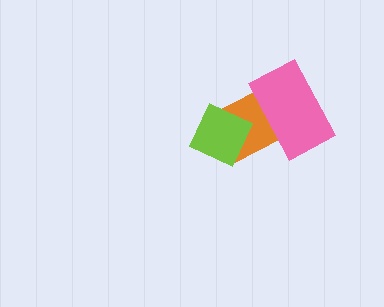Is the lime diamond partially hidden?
No, no other shape covers it.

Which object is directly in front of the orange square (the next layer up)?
The lime diamond is directly in front of the orange square.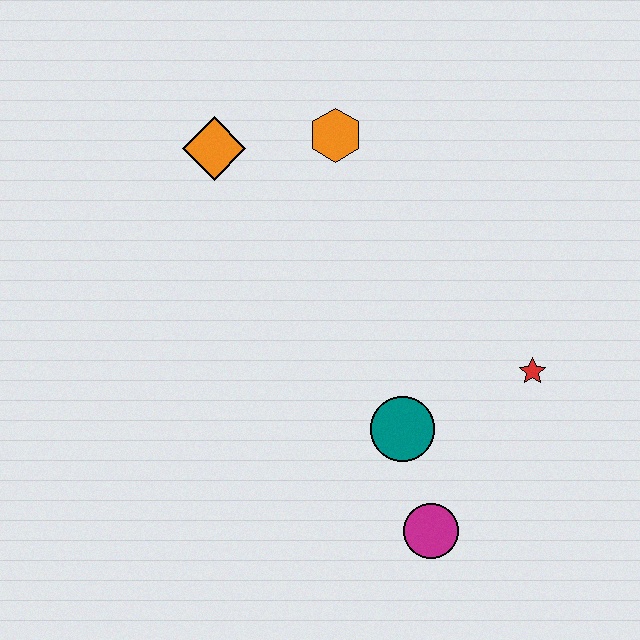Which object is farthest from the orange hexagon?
The magenta circle is farthest from the orange hexagon.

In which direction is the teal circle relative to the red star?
The teal circle is to the left of the red star.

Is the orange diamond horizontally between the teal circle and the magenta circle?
No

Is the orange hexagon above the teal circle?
Yes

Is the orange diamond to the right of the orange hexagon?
No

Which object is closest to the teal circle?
The magenta circle is closest to the teal circle.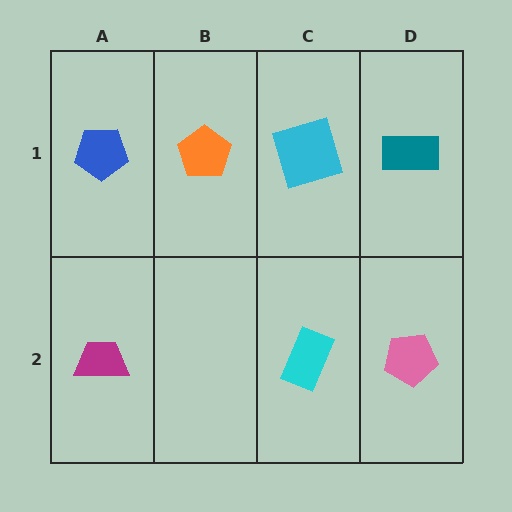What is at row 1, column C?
A cyan square.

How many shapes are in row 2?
3 shapes.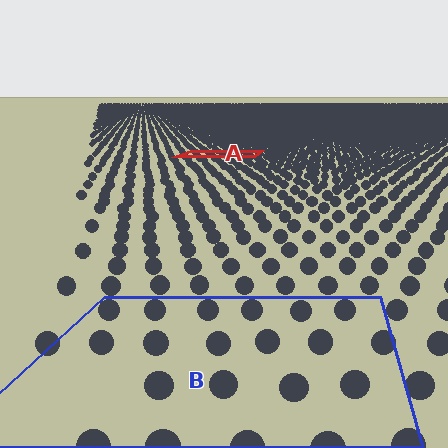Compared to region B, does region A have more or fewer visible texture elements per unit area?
Region A has more texture elements per unit area — they are packed more densely because it is farther away.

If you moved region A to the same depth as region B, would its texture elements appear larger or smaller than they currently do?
They would appear larger. At a closer depth, the same texture elements are projected at a bigger on-screen size.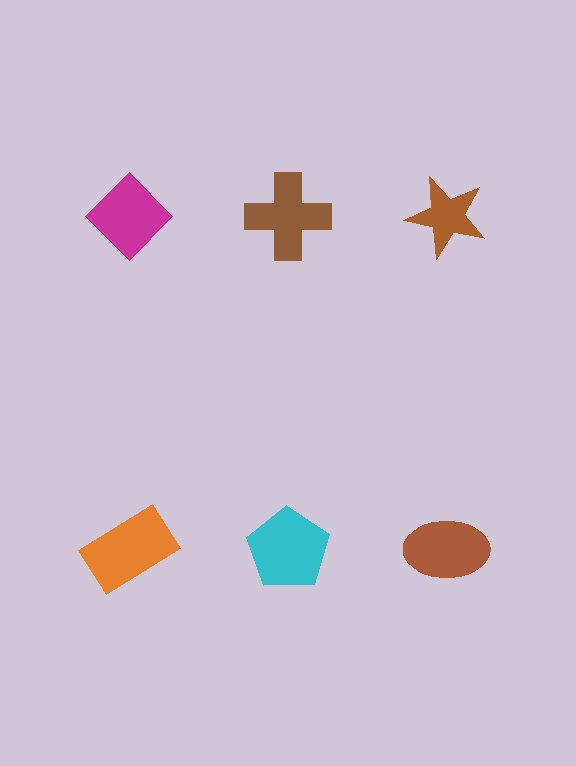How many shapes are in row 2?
3 shapes.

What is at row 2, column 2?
A cyan pentagon.